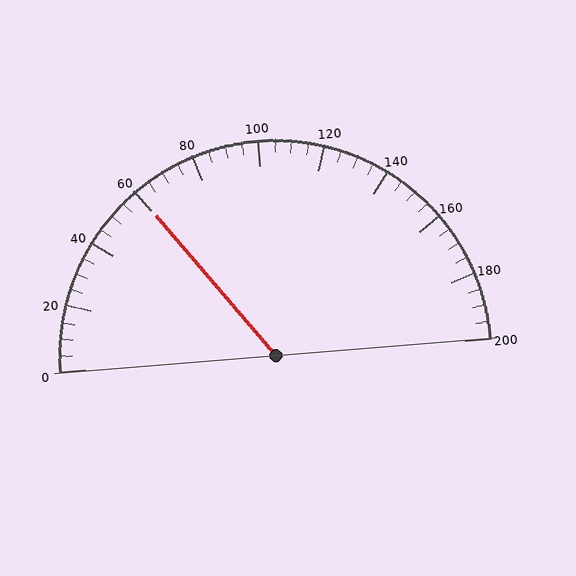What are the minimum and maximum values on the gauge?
The gauge ranges from 0 to 200.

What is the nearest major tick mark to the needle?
The nearest major tick mark is 60.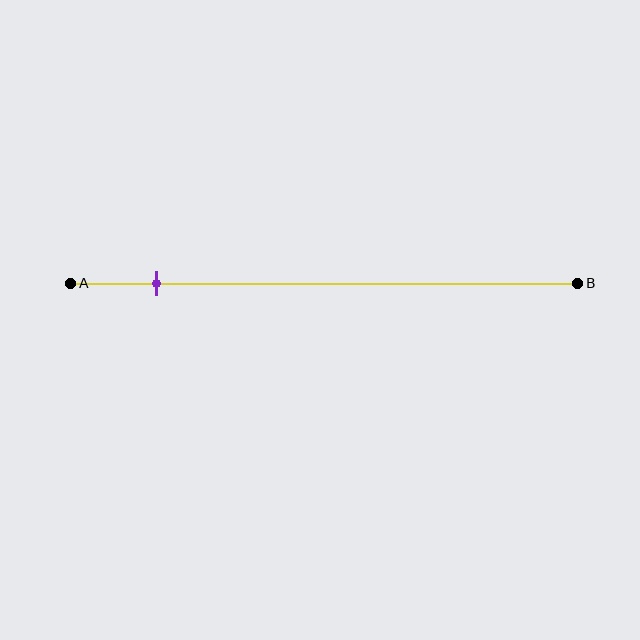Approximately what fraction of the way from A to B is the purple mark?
The purple mark is approximately 15% of the way from A to B.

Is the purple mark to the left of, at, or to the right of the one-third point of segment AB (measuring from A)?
The purple mark is to the left of the one-third point of segment AB.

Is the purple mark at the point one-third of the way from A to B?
No, the mark is at about 15% from A, not at the 33% one-third point.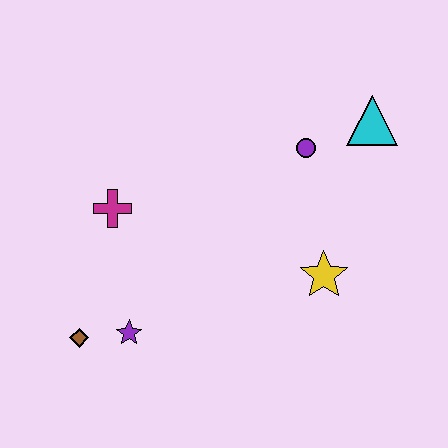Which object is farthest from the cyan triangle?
The brown diamond is farthest from the cyan triangle.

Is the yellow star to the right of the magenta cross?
Yes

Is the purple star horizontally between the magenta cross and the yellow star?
Yes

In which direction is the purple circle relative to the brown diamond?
The purple circle is to the right of the brown diamond.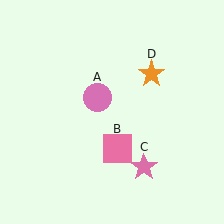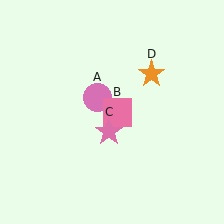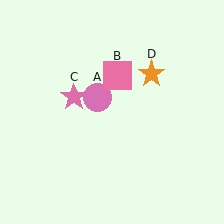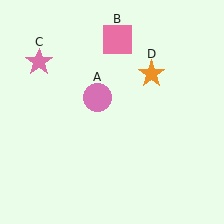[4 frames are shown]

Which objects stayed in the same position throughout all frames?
Pink circle (object A) and orange star (object D) remained stationary.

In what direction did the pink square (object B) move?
The pink square (object B) moved up.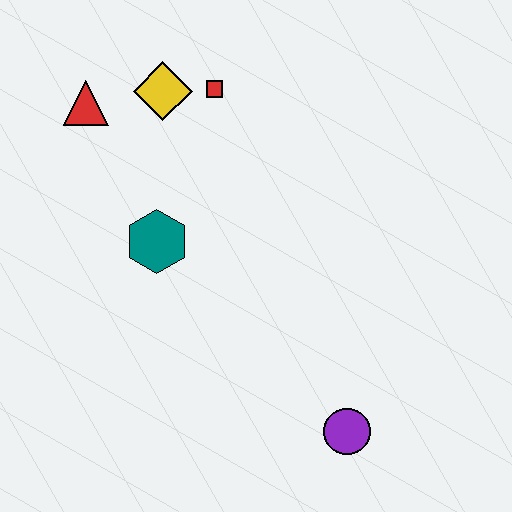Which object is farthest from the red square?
The purple circle is farthest from the red square.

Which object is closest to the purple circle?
The teal hexagon is closest to the purple circle.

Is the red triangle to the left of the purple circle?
Yes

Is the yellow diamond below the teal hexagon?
No